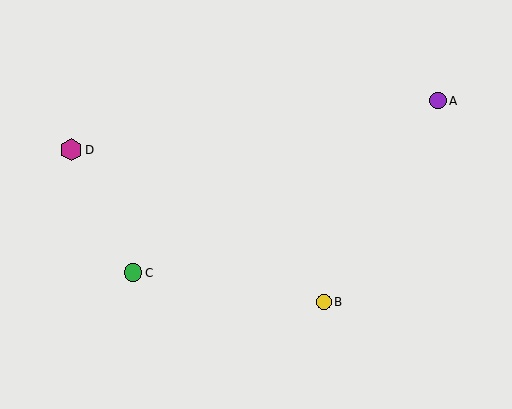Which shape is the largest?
The magenta hexagon (labeled D) is the largest.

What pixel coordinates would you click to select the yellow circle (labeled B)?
Click at (324, 302) to select the yellow circle B.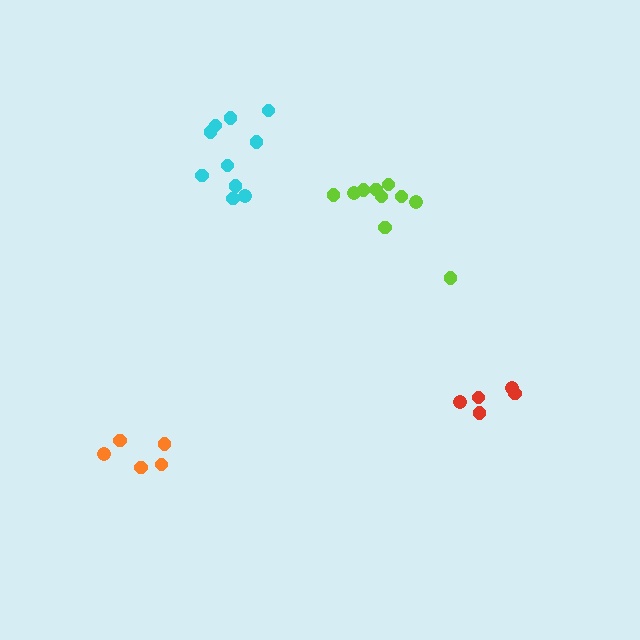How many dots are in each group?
Group 1: 5 dots, Group 2: 10 dots, Group 3: 5 dots, Group 4: 10 dots (30 total).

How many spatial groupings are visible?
There are 4 spatial groupings.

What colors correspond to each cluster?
The clusters are colored: red, lime, orange, cyan.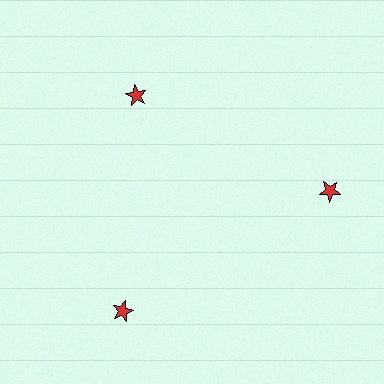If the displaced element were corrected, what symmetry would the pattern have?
It would have 3-fold rotational symmetry — the pattern would map onto itself every 120 degrees.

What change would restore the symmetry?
The symmetry would be restored by moving it outward, back onto the ring so that all 3 stars sit at equal angles and equal distance from the center.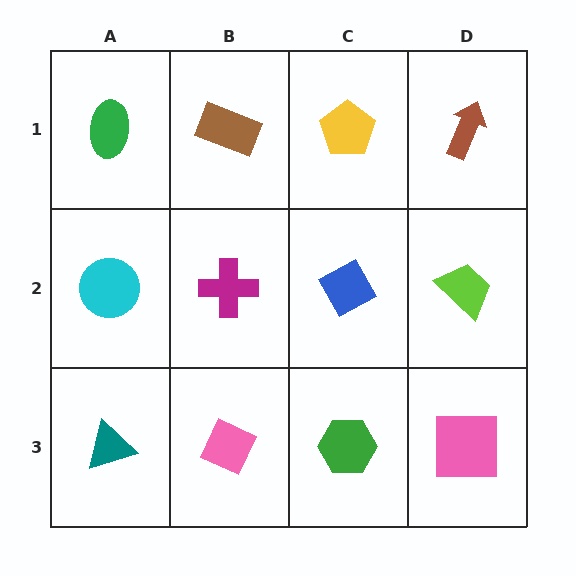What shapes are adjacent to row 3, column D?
A lime trapezoid (row 2, column D), a green hexagon (row 3, column C).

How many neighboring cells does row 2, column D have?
3.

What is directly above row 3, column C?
A blue diamond.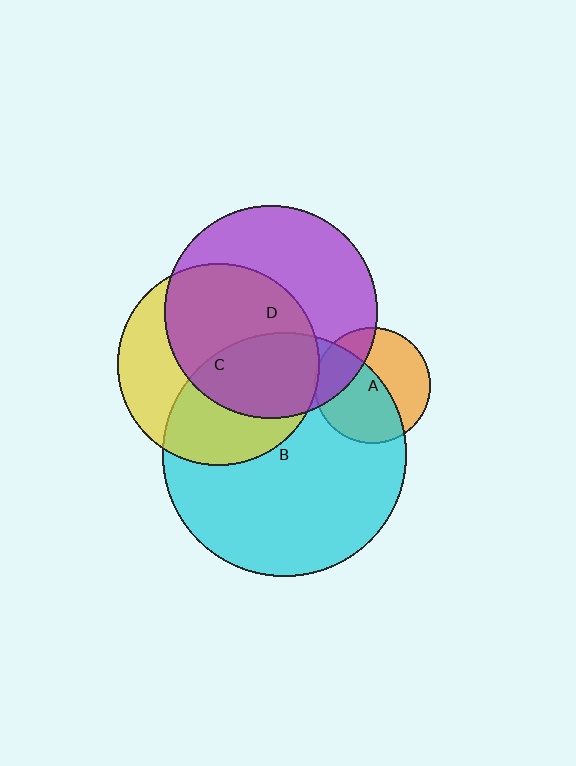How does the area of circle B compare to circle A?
Approximately 4.4 times.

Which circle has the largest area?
Circle B (cyan).